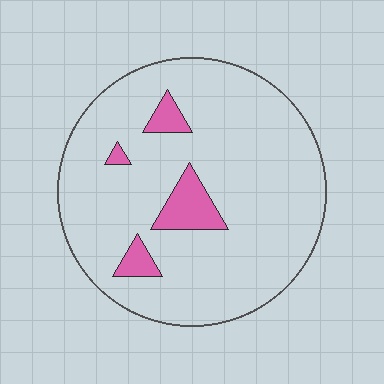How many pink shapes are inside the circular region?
4.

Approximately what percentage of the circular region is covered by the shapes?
Approximately 10%.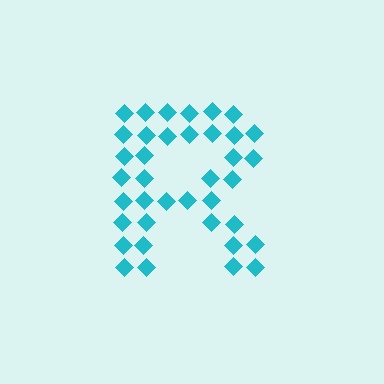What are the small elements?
The small elements are diamonds.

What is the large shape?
The large shape is the letter R.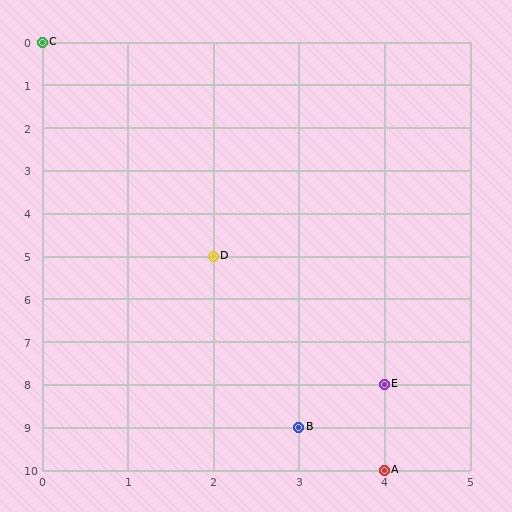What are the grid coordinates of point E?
Point E is at grid coordinates (4, 8).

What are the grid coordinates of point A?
Point A is at grid coordinates (4, 10).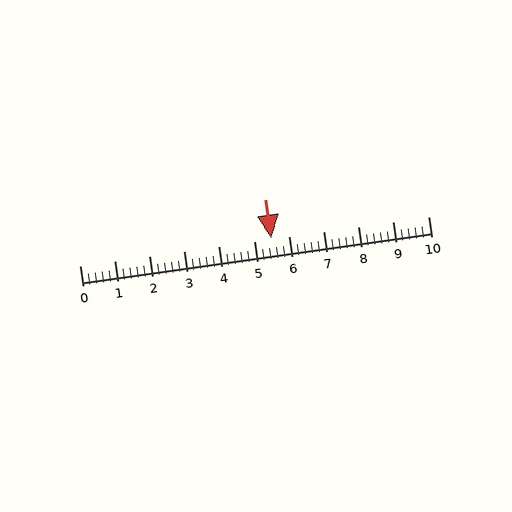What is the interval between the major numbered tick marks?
The major tick marks are spaced 1 units apart.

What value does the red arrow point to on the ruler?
The red arrow points to approximately 5.5.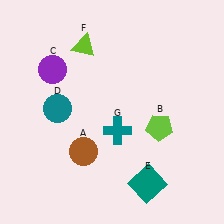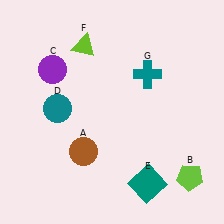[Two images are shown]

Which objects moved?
The objects that moved are: the lime pentagon (B), the teal cross (G).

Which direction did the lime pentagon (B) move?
The lime pentagon (B) moved down.